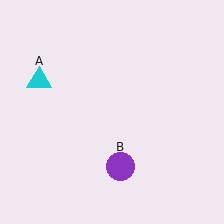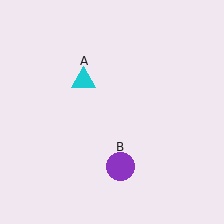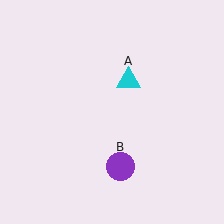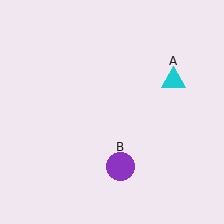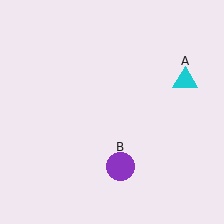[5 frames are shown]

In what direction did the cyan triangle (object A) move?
The cyan triangle (object A) moved right.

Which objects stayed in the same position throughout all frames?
Purple circle (object B) remained stationary.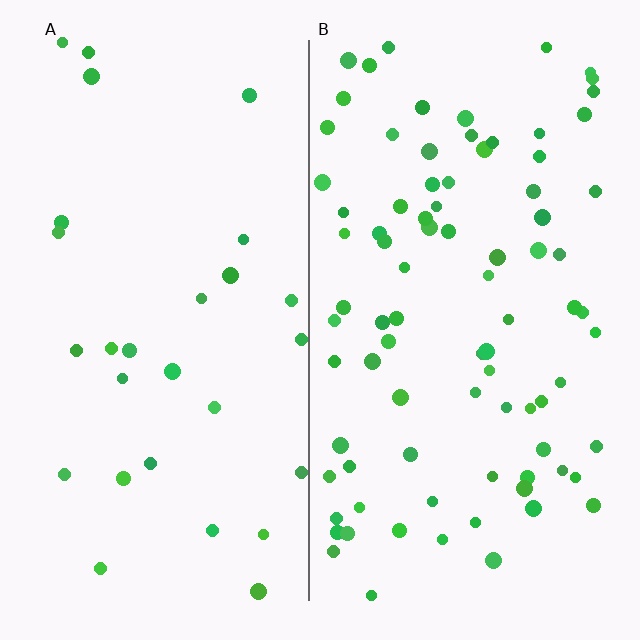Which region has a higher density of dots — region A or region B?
B (the right).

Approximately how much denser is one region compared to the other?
Approximately 3.0× — region B over region A.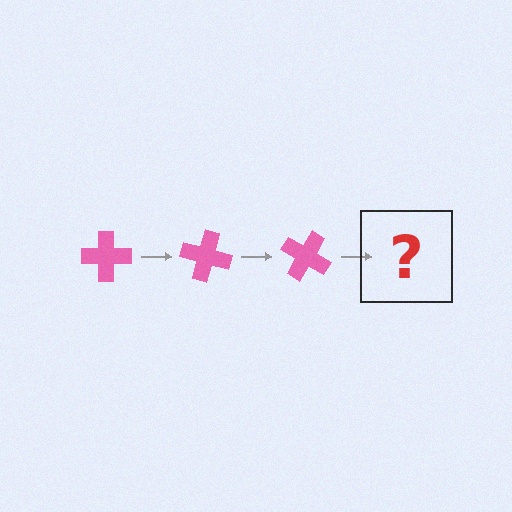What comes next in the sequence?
The next element should be a pink cross rotated 45 degrees.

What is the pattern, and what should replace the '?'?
The pattern is that the cross rotates 15 degrees each step. The '?' should be a pink cross rotated 45 degrees.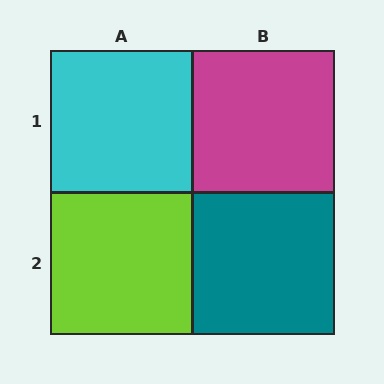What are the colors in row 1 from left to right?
Cyan, magenta.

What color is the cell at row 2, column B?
Teal.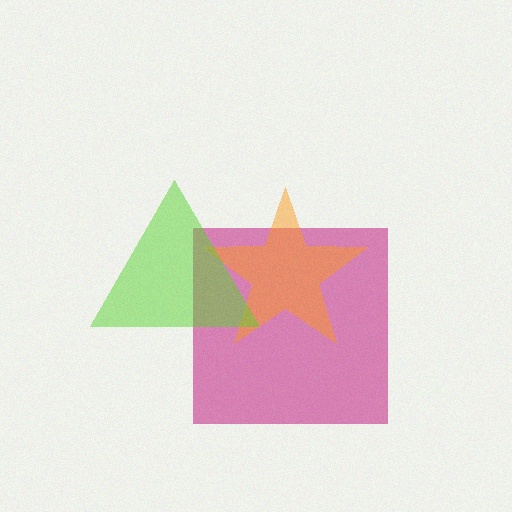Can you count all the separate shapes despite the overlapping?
Yes, there are 3 separate shapes.